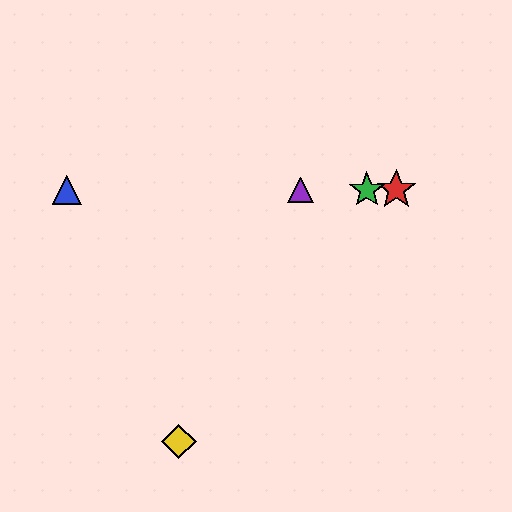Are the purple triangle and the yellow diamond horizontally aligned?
No, the purple triangle is at y≈190 and the yellow diamond is at y≈441.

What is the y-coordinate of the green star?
The green star is at y≈190.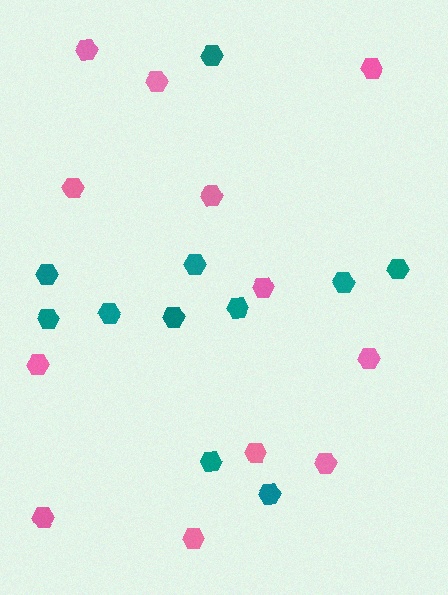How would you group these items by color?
There are 2 groups: one group of pink hexagons (12) and one group of teal hexagons (11).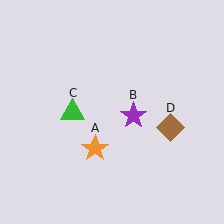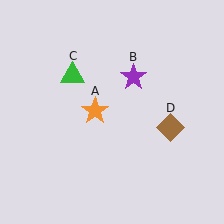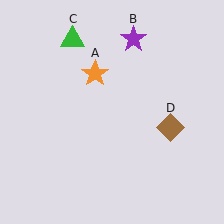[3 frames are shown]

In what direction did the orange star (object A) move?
The orange star (object A) moved up.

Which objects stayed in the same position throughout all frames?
Brown diamond (object D) remained stationary.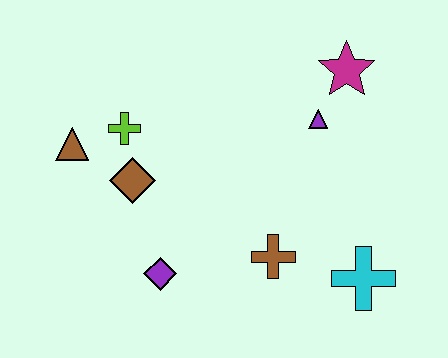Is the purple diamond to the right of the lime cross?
Yes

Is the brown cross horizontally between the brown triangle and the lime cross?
No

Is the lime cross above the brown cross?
Yes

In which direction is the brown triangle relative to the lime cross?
The brown triangle is to the left of the lime cross.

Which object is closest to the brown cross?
The cyan cross is closest to the brown cross.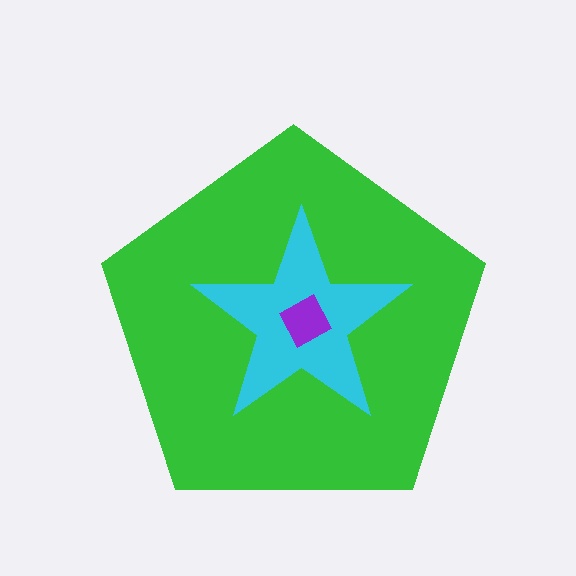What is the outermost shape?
The green pentagon.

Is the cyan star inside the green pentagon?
Yes.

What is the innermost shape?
The purple diamond.